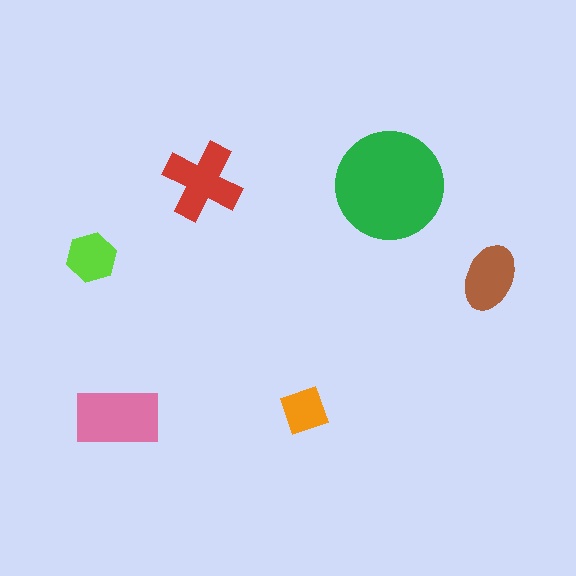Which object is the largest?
The green circle.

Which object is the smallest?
The orange diamond.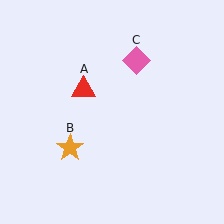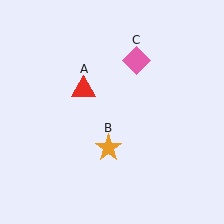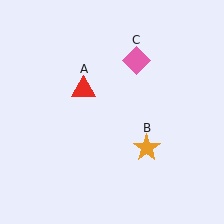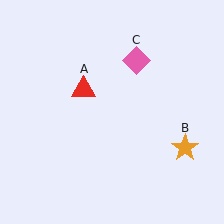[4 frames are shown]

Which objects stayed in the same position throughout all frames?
Red triangle (object A) and pink diamond (object C) remained stationary.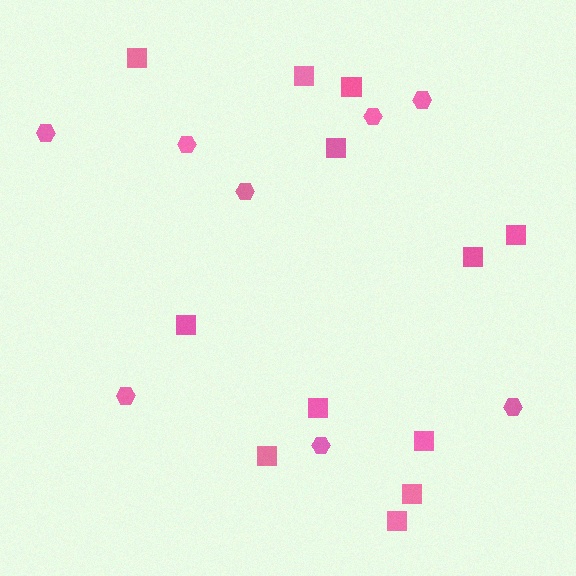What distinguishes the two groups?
There are 2 groups: one group of hexagons (8) and one group of squares (12).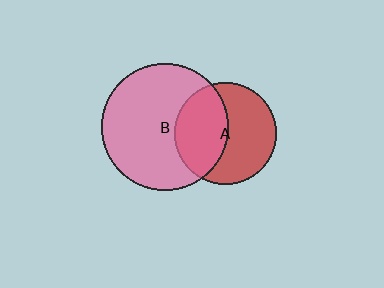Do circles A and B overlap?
Yes.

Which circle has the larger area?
Circle B (pink).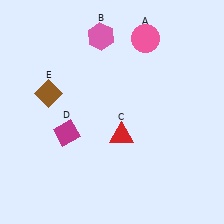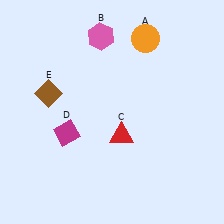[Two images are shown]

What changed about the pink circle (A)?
In Image 1, A is pink. In Image 2, it changed to orange.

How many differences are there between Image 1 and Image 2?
There is 1 difference between the two images.